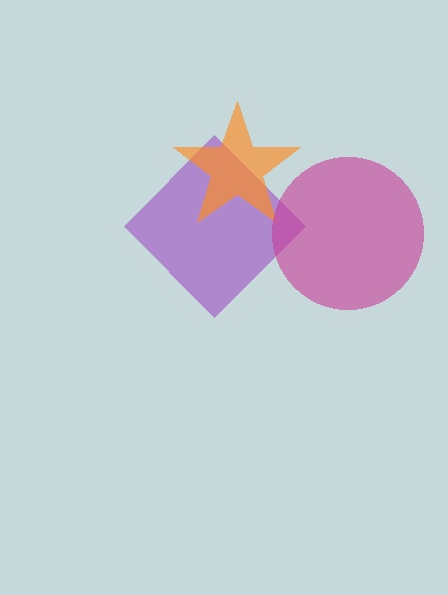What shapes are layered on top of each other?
The layered shapes are: a purple diamond, an orange star, a magenta circle.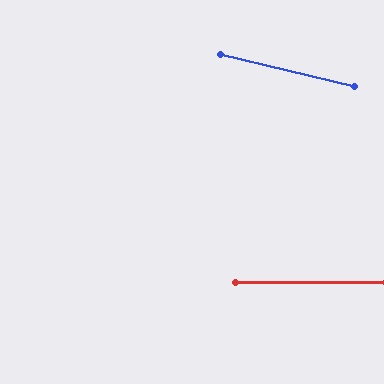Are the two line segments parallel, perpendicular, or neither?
Neither parallel nor perpendicular — they differ by about 13°.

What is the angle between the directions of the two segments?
Approximately 13 degrees.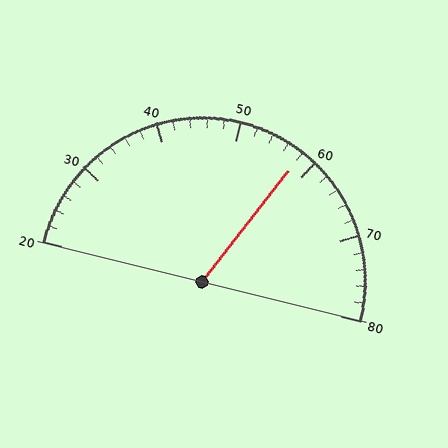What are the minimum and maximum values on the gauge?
The gauge ranges from 20 to 80.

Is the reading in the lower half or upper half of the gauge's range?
The reading is in the upper half of the range (20 to 80).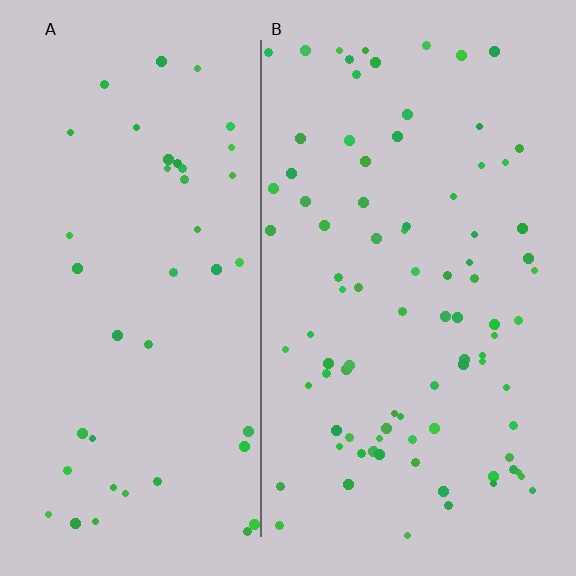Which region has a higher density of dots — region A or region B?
B (the right).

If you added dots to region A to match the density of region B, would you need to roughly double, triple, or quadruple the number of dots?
Approximately double.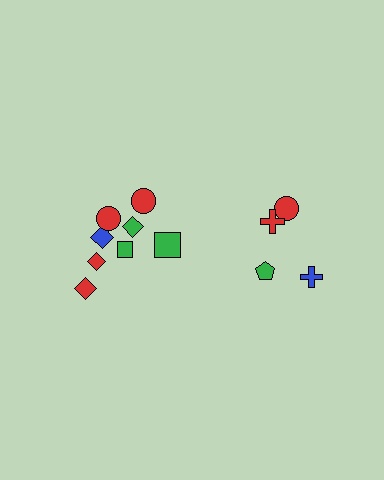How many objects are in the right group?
There are 4 objects.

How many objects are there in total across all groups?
There are 12 objects.